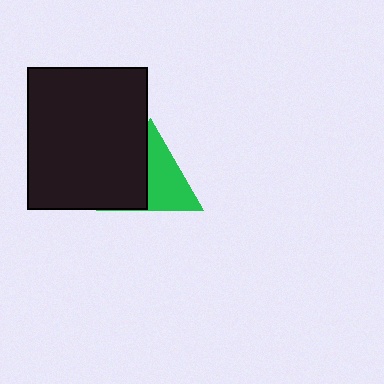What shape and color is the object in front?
The object in front is a black rectangle.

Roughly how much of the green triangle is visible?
About half of it is visible (roughly 57%).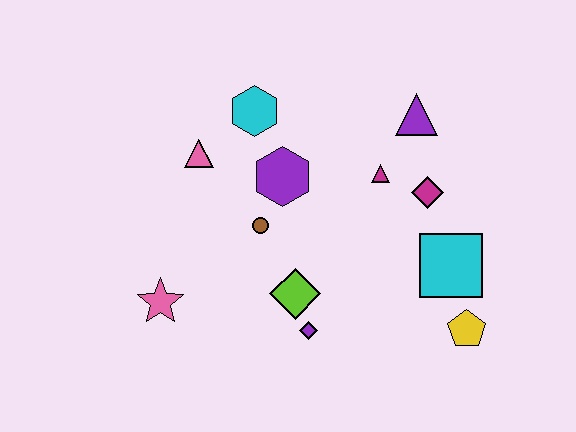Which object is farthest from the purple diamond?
The purple triangle is farthest from the purple diamond.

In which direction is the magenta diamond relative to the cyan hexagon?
The magenta diamond is to the right of the cyan hexagon.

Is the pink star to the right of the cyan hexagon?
No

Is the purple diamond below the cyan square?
Yes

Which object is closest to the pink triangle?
The cyan hexagon is closest to the pink triangle.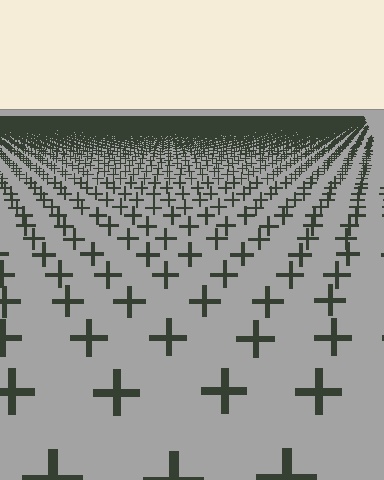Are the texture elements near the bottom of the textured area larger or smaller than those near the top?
Larger. Near the bottom, elements are closer to the viewer and appear at a bigger on-screen size.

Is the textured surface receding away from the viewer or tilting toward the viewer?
The surface is receding away from the viewer. Texture elements get smaller and denser toward the top.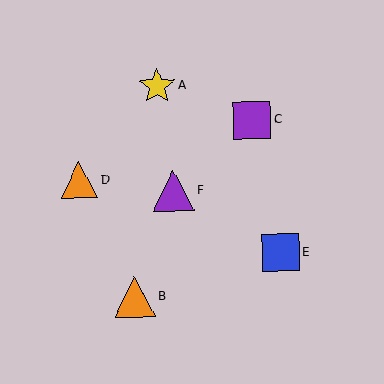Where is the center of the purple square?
The center of the purple square is at (252, 120).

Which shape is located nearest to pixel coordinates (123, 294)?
The orange triangle (labeled B) at (135, 297) is nearest to that location.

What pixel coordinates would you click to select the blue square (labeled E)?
Click at (281, 252) to select the blue square E.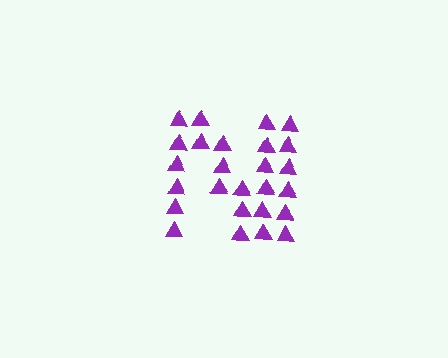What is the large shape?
The large shape is the letter N.